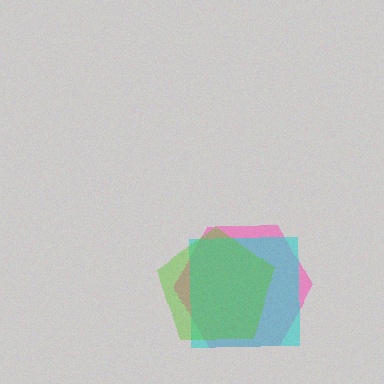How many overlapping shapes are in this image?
There are 3 overlapping shapes in the image.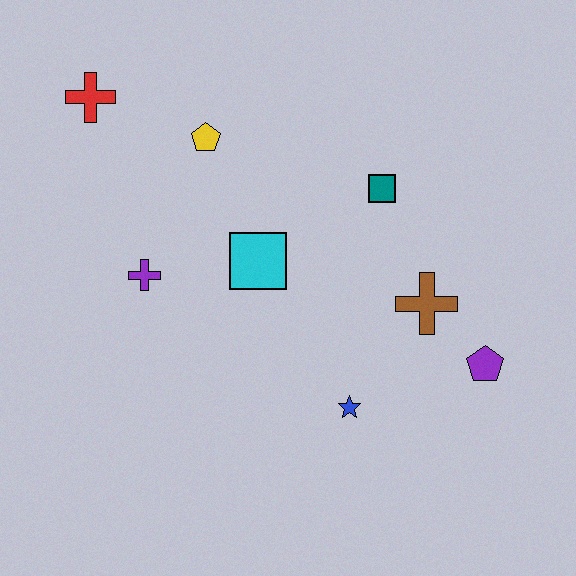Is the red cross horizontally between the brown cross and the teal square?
No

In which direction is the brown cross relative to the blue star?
The brown cross is above the blue star.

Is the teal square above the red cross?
No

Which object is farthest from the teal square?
The red cross is farthest from the teal square.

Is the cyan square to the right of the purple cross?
Yes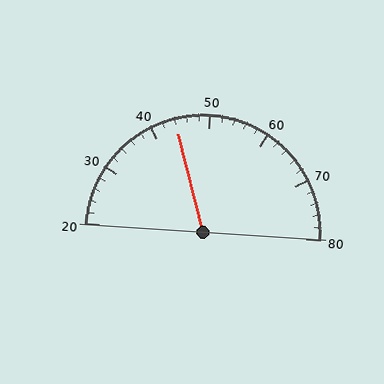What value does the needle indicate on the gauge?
The needle indicates approximately 44.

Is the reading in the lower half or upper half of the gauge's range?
The reading is in the lower half of the range (20 to 80).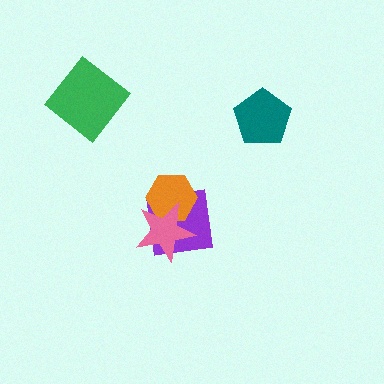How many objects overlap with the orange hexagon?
2 objects overlap with the orange hexagon.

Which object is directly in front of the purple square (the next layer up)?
The orange hexagon is directly in front of the purple square.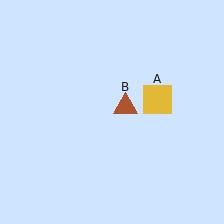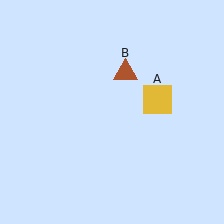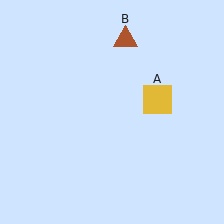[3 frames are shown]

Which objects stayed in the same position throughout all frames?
Yellow square (object A) remained stationary.